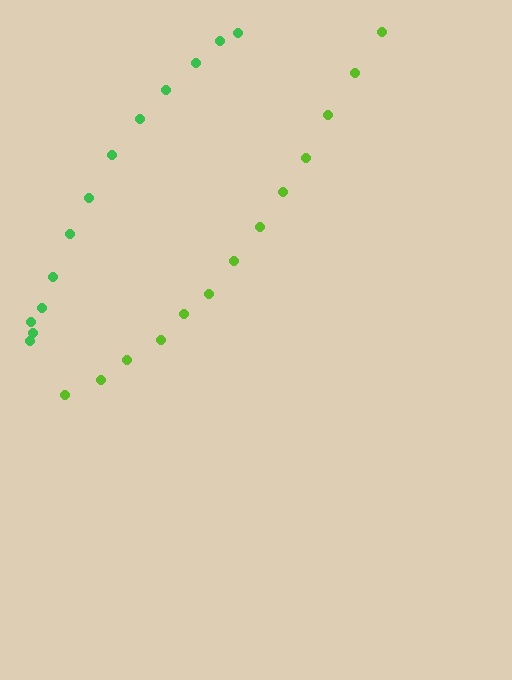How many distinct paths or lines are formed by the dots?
There are 2 distinct paths.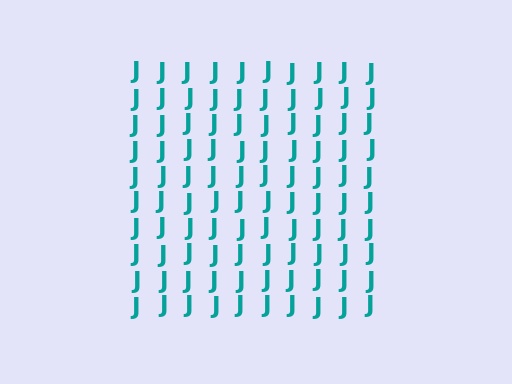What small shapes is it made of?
It is made of small letter J's.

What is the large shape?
The large shape is a square.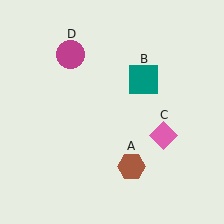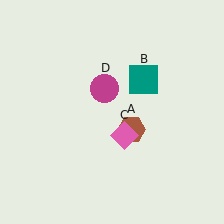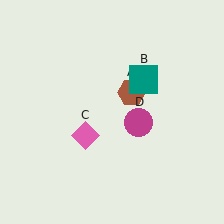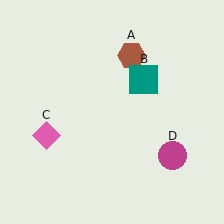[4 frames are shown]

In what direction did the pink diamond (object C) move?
The pink diamond (object C) moved left.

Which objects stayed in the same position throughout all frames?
Teal square (object B) remained stationary.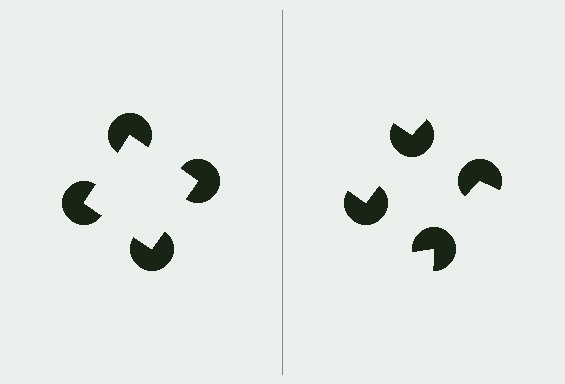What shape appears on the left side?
An illusory square.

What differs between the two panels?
The pac-man discs are positioned identically on both sides; only the wedge orientations differ. On the left they align to a square; on the right they are misaligned.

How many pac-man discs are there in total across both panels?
8 — 4 on each side.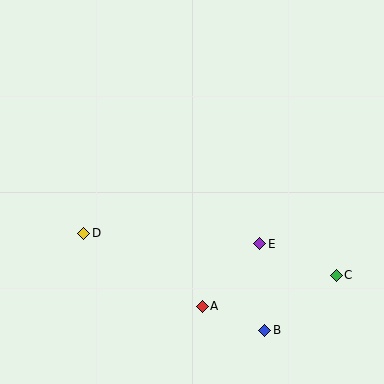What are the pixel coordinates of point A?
Point A is at (202, 306).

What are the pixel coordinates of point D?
Point D is at (84, 233).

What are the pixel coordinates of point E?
Point E is at (260, 244).